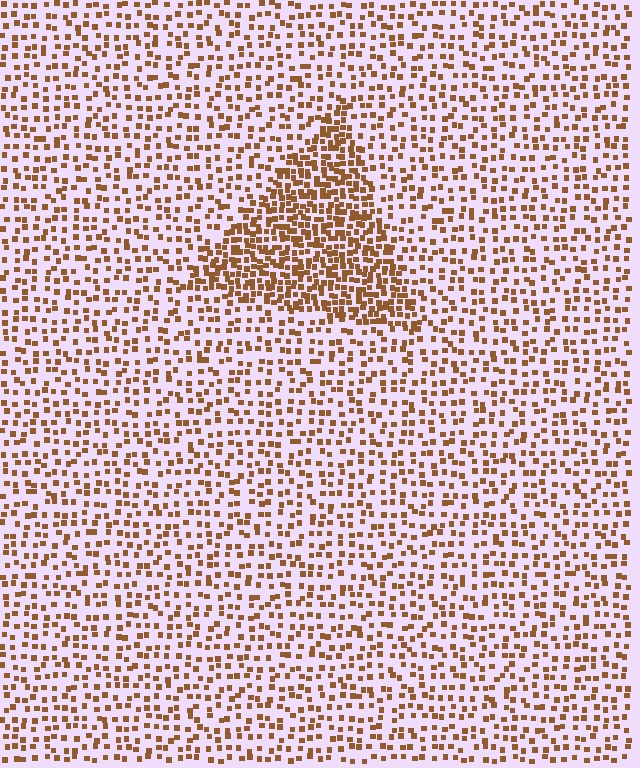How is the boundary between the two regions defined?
The boundary is defined by a change in element density (approximately 2.2x ratio). All elements are the same color, size, and shape.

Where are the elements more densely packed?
The elements are more densely packed inside the triangle boundary.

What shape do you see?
I see a triangle.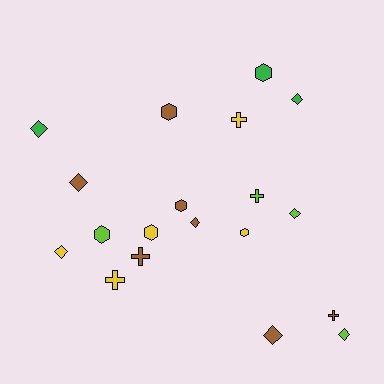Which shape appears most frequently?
Diamond, with 8 objects.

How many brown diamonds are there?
There are 3 brown diamonds.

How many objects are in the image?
There are 19 objects.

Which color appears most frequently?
Brown, with 7 objects.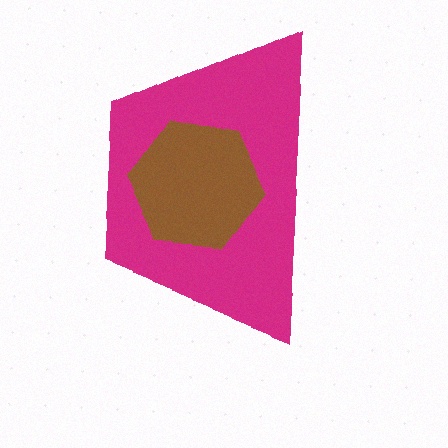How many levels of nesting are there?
2.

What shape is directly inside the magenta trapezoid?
The brown hexagon.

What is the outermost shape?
The magenta trapezoid.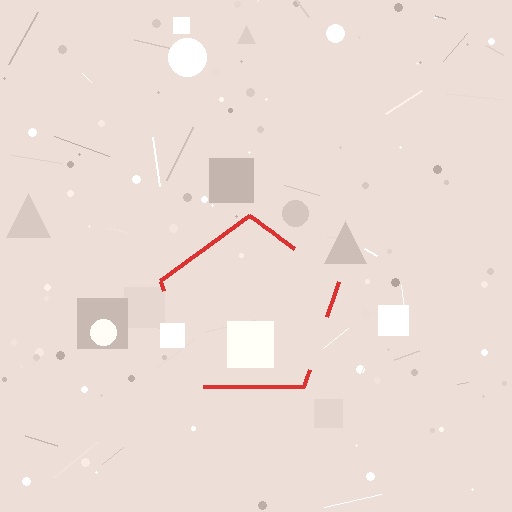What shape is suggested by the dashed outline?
The dashed outline suggests a pentagon.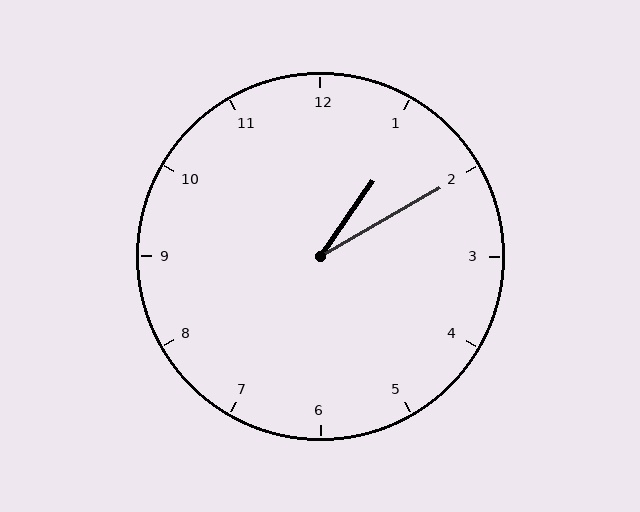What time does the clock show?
1:10.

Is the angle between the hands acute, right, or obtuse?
It is acute.